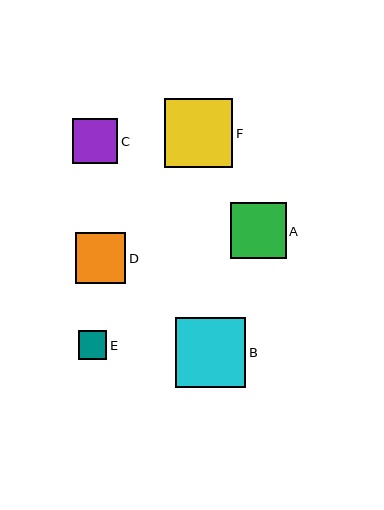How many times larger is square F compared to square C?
Square F is approximately 1.5 times the size of square C.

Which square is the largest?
Square B is the largest with a size of approximately 70 pixels.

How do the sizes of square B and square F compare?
Square B and square F are approximately the same size.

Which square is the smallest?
Square E is the smallest with a size of approximately 28 pixels.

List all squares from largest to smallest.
From largest to smallest: B, F, A, D, C, E.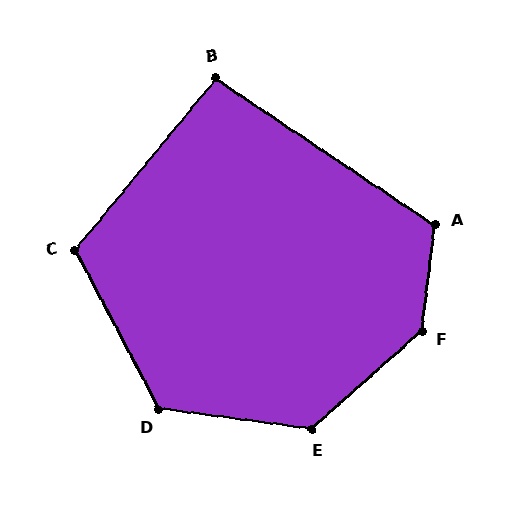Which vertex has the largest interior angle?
F, at approximately 139 degrees.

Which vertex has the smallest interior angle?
B, at approximately 96 degrees.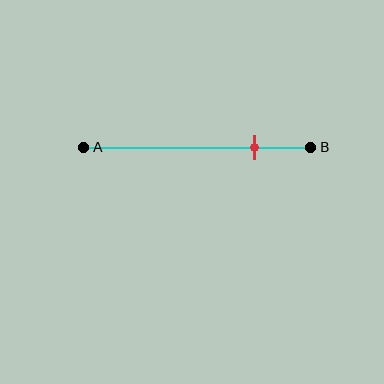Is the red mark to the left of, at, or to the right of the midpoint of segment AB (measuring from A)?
The red mark is to the right of the midpoint of segment AB.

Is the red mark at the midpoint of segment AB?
No, the mark is at about 75% from A, not at the 50% midpoint.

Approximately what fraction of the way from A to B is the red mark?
The red mark is approximately 75% of the way from A to B.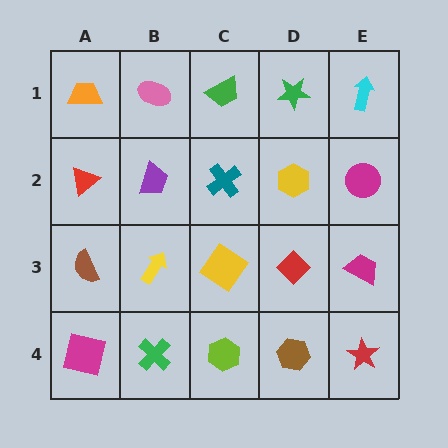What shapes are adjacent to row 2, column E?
A cyan arrow (row 1, column E), a magenta trapezoid (row 3, column E), a yellow hexagon (row 2, column D).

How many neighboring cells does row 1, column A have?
2.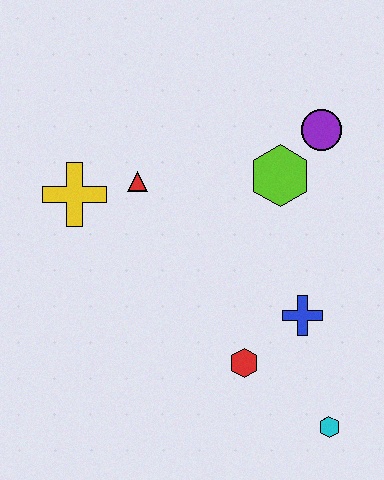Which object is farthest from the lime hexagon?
The cyan hexagon is farthest from the lime hexagon.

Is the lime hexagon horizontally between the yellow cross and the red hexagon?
No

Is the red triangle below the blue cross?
No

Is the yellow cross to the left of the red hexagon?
Yes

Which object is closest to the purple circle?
The lime hexagon is closest to the purple circle.